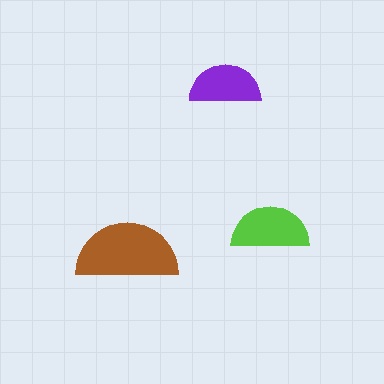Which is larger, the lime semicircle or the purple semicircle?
The lime one.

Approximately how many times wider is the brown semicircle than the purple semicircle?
About 1.5 times wider.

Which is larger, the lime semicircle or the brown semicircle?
The brown one.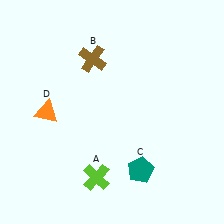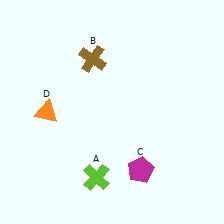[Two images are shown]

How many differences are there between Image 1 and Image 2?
There is 1 difference between the two images.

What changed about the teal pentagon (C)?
In Image 1, C is teal. In Image 2, it changed to magenta.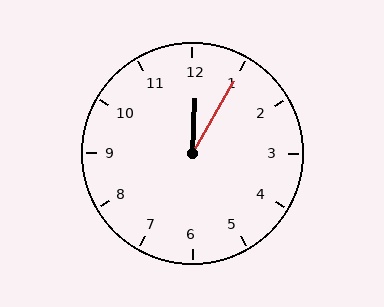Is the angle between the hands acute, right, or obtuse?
It is acute.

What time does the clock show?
12:05.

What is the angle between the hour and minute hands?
Approximately 28 degrees.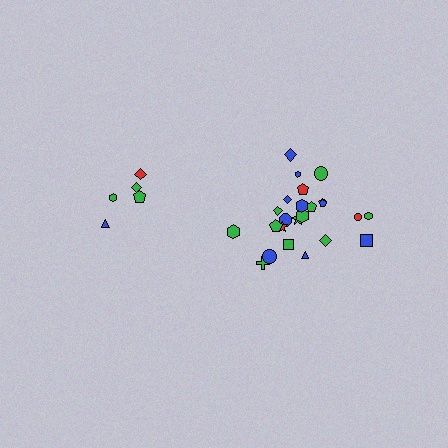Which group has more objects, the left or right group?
The right group.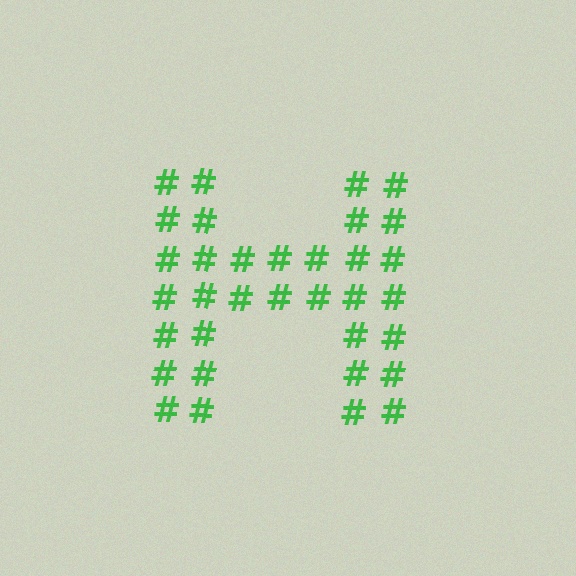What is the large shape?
The large shape is the letter H.